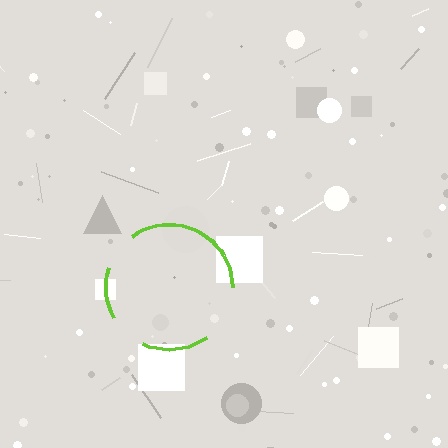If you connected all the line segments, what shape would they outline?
They would outline a circle.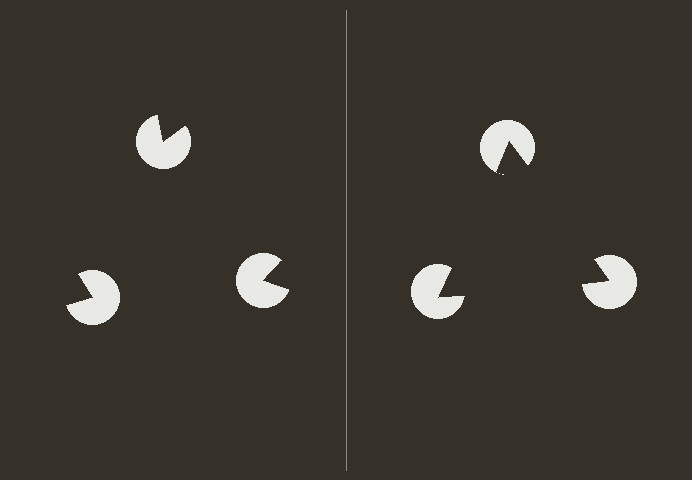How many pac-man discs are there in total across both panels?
6 — 3 on each side.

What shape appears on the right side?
An illusory triangle.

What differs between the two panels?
The pac-man discs are positioned identically on both sides; only the wedge orientations differ. On the right they align to a triangle; on the left they are misaligned.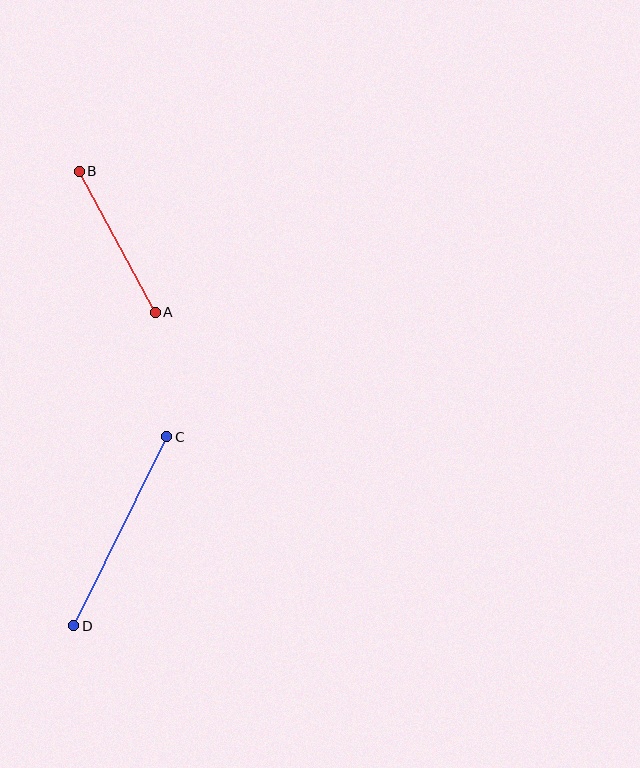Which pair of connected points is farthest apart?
Points C and D are farthest apart.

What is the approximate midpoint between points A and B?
The midpoint is at approximately (117, 242) pixels.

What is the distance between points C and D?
The distance is approximately 211 pixels.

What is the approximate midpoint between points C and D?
The midpoint is at approximately (120, 531) pixels.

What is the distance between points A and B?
The distance is approximately 161 pixels.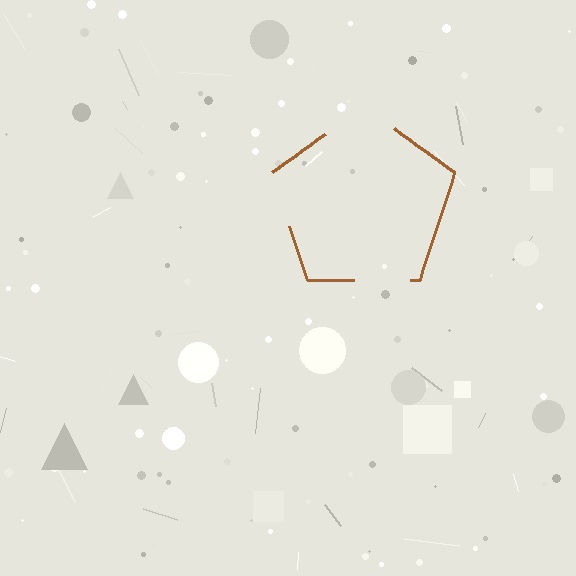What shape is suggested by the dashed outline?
The dashed outline suggests a pentagon.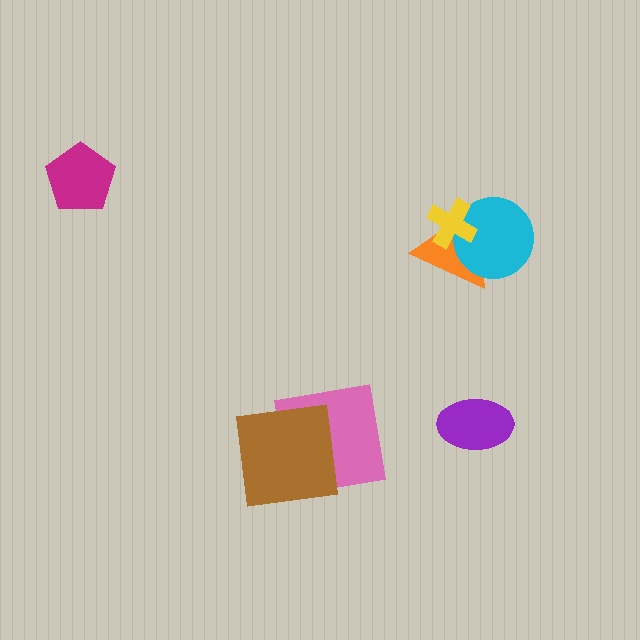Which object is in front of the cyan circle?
The yellow cross is in front of the cyan circle.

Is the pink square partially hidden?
Yes, it is partially covered by another shape.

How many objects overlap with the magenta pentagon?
0 objects overlap with the magenta pentagon.